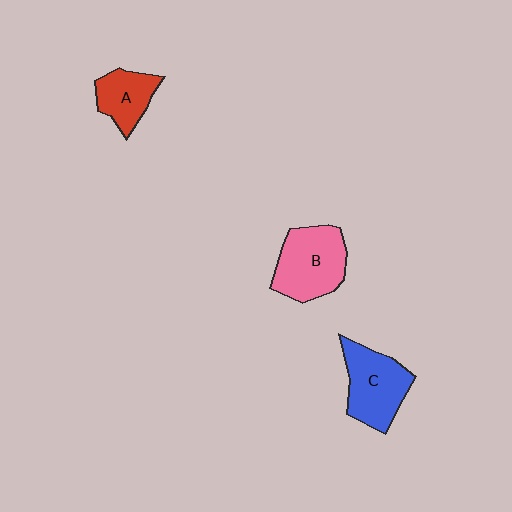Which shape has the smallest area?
Shape A (red).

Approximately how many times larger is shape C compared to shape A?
Approximately 1.5 times.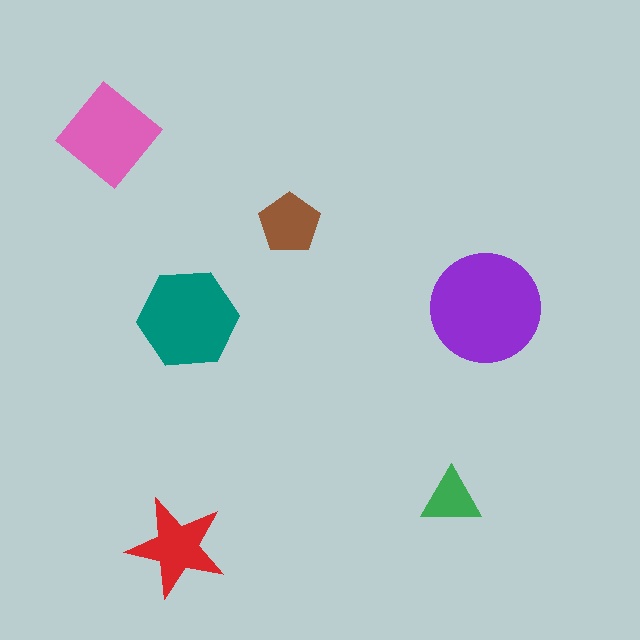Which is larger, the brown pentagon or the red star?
The red star.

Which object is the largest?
The purple circle.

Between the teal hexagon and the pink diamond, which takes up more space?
The teal hexagon.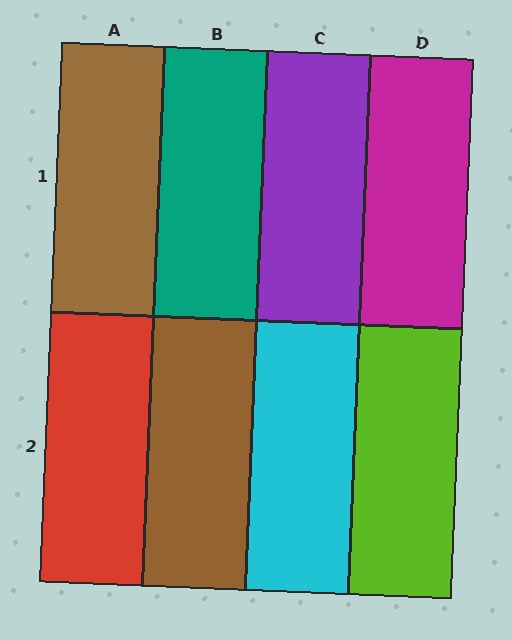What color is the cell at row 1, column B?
Teal.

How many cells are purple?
1 cell is purple.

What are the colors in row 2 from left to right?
Red, brown, cyan, lime.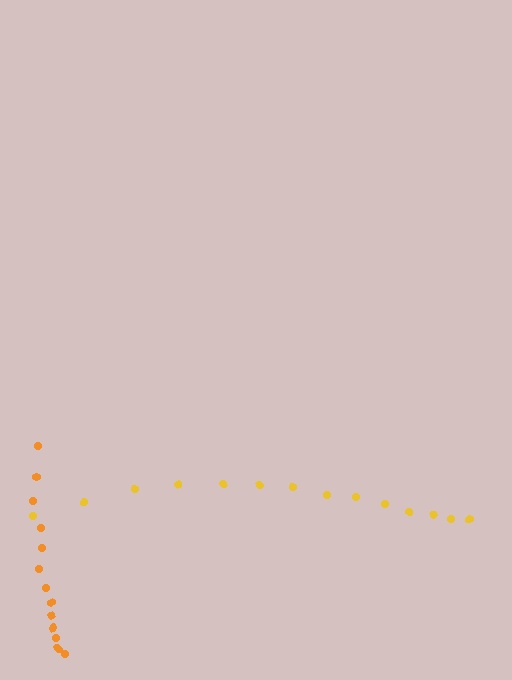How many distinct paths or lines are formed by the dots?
There are 2 distinct paths.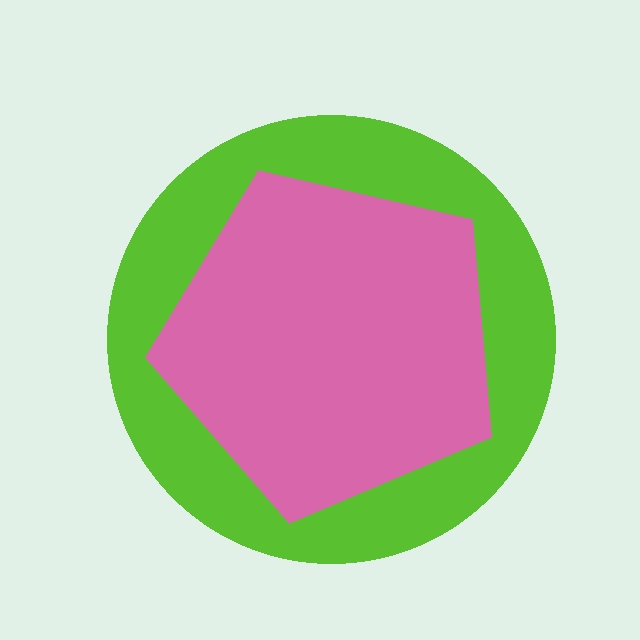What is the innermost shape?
The pink pentagon.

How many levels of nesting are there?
2.